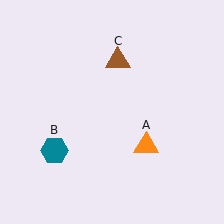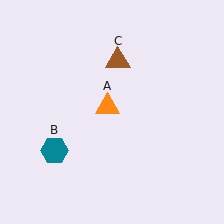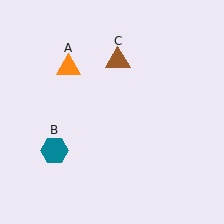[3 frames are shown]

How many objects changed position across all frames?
1 object changed position: orange triangle (object A).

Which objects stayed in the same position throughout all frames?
Teal hexagon (object B) and brown triangle (object C) remained stationary.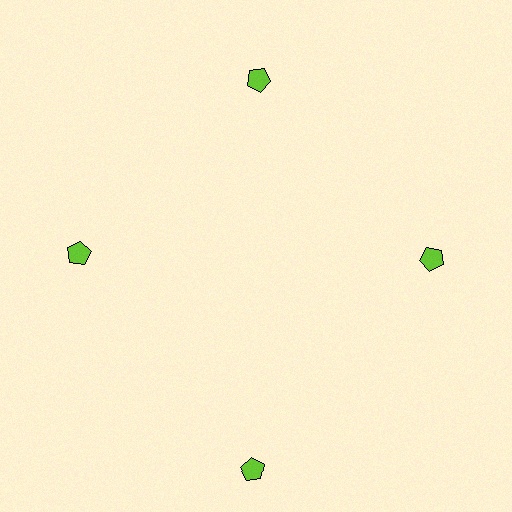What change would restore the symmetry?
The symmetry would be restored by moving it inward, back onto the ring so that all 4 pentagons sit at equal angles and equal distance from the center.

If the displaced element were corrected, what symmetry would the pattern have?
It would have 4-fold rotational symmetry — the pattern would map onto itself every 90 degrees.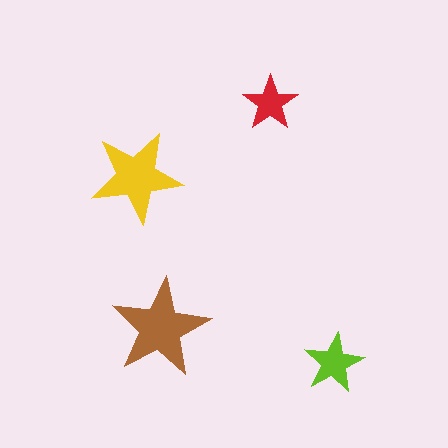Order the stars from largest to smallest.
the brown one, the yellow one, the lime one, the red one.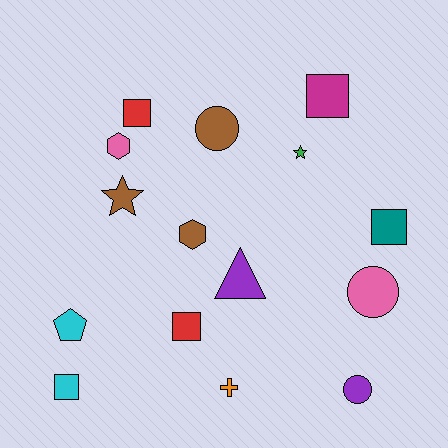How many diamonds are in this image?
There are no diamonds.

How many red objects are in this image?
There are 2 red objects.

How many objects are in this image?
There are 15 objects.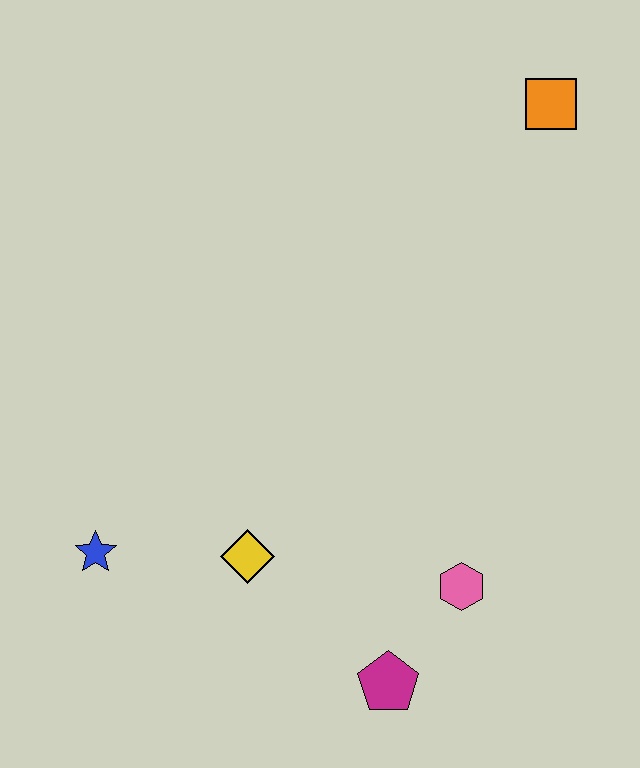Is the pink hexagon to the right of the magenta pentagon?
Yes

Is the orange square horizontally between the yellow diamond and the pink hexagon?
No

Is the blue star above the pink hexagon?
Yes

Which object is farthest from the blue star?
The orange square is farthest from the blue star.